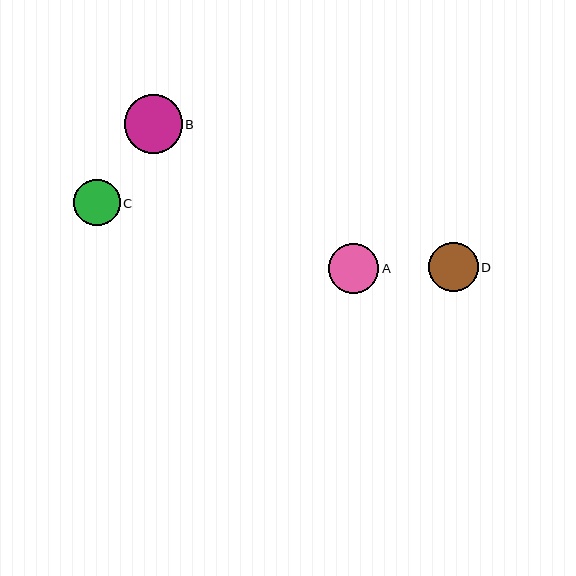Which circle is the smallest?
Circle C is the smallest with a size of approximately 47 pixels.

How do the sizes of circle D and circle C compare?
Circle D and circle C are approximately the same size.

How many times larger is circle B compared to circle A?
Circle B is approximately 1.2 times the size of circle A.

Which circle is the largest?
Circle B is the largest with a size of approximately 58 pixels.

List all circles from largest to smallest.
From largest to smallest: B, A, D, C.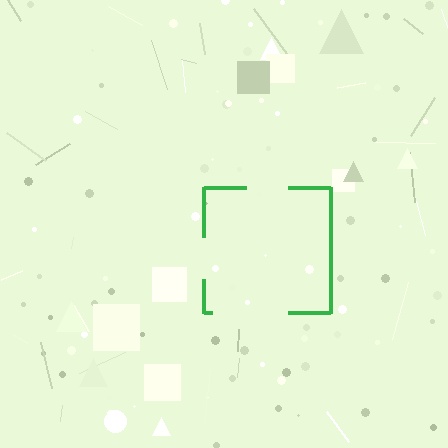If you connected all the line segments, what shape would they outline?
They would outline a square.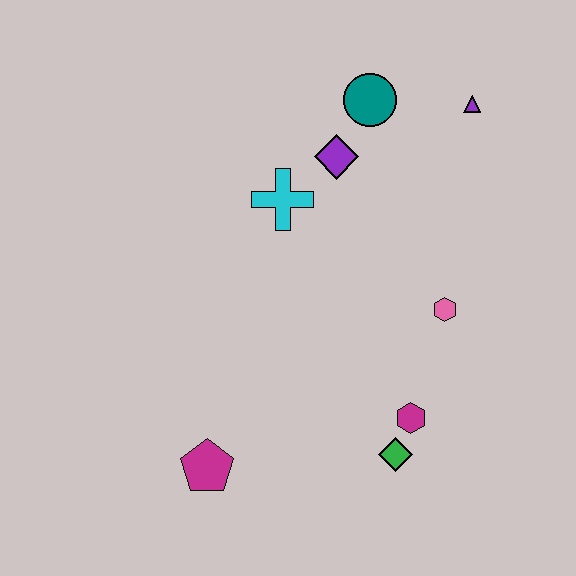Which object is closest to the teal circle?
The purple diamond is closest to the teal circle.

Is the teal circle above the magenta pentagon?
Yes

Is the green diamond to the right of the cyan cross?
Yes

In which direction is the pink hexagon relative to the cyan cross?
The pink hexagon is to the right of the cyan cross.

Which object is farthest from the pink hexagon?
The magenta pentagon is farthest from the pink hexagon.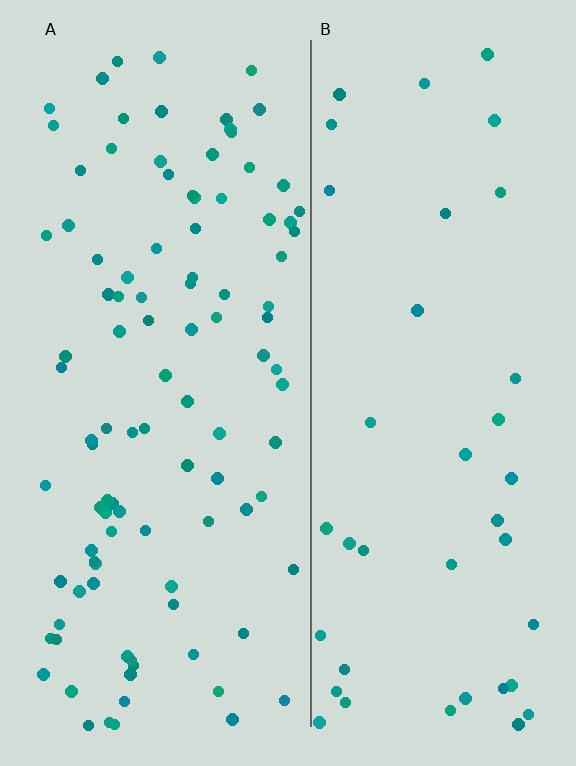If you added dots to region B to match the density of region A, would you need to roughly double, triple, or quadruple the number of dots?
Approximately triple.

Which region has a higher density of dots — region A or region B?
A (the left).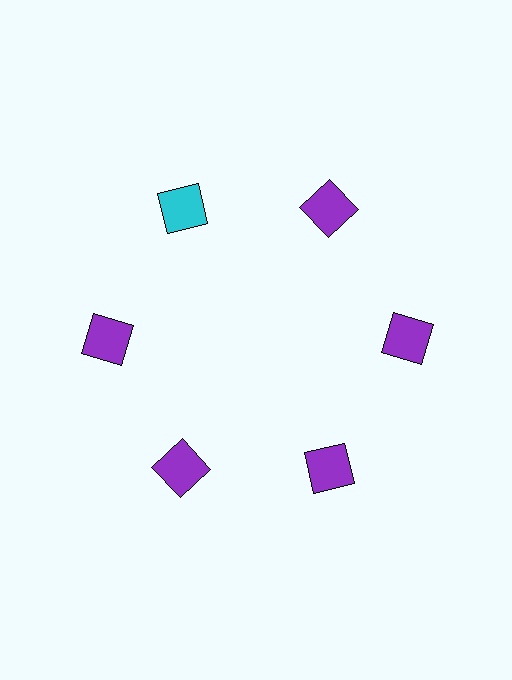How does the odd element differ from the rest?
It has a different color: cyan instead of purple.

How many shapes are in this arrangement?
There are 6 shapes arranged in a ring pattern.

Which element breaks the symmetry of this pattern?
The cyan square at roughly the 11 o'clock position breaks the symmetry. All other shapes are purple squares.